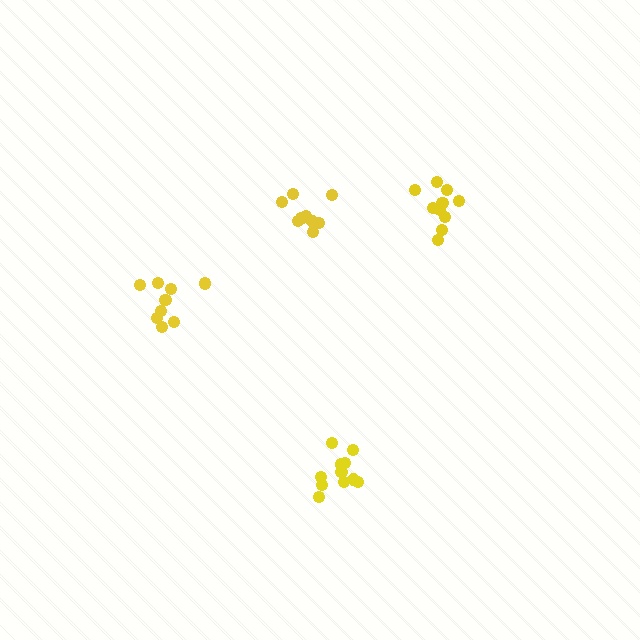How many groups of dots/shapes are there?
There are 4 groups.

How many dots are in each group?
Group 1: 10 dots, Group 2: 9 dots, Group 3: 9 dots, Group 4: 11 dots (39 total).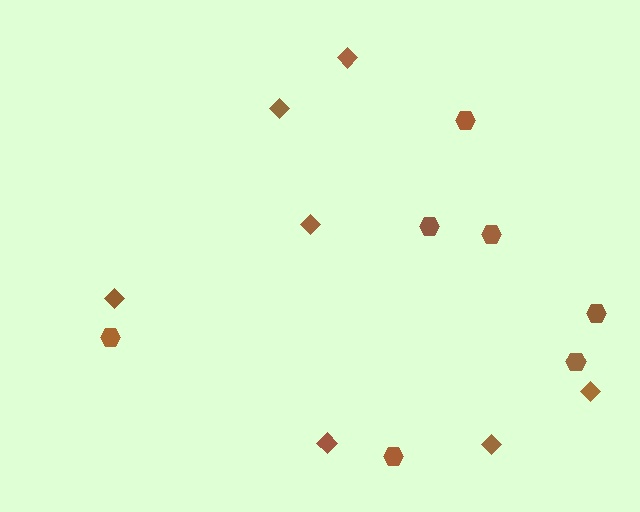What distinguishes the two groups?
There are 2 groups: one group of hexagons (7) and one group of diamonds (7).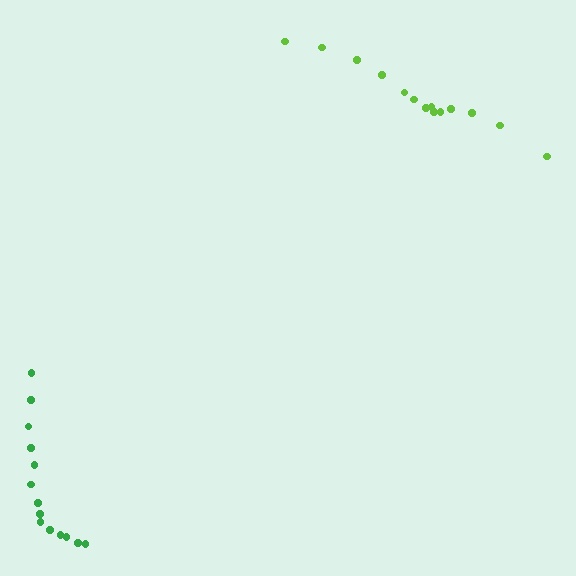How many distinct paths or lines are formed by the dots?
There are 2 distinct paths.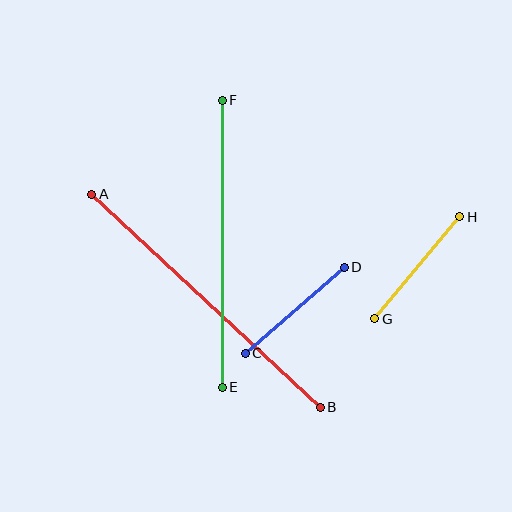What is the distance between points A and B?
The distance is approximately 313 pixels.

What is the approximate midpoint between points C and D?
The midpoint is at approximately (295, 310) pixels.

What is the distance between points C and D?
The distance is approximately 131 pixels.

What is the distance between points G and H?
The distance is approximately 133 pixels.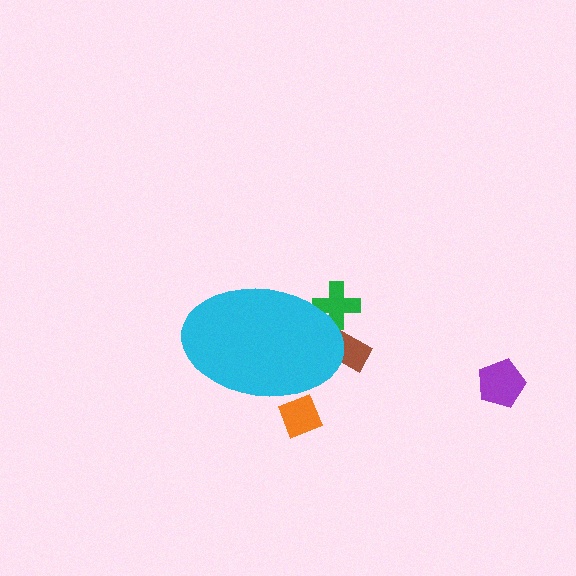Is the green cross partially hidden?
Yes, the green cross is partially hidden behind the cyan ellipse.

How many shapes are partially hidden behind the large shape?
3 shapes are partially hidden.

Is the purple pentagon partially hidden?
No, the purple pentagon is fully visible.